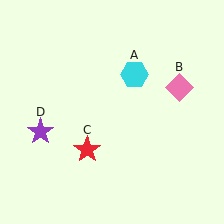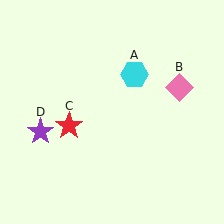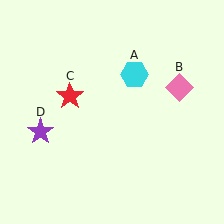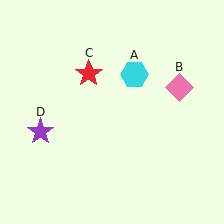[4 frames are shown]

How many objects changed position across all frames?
1 object changed position: red star (object C).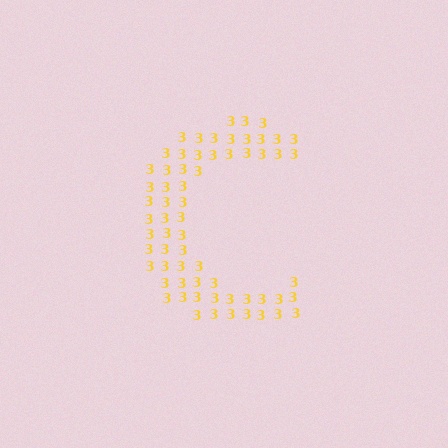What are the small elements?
The small elements are digit 3's.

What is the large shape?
The large shape is the letter C.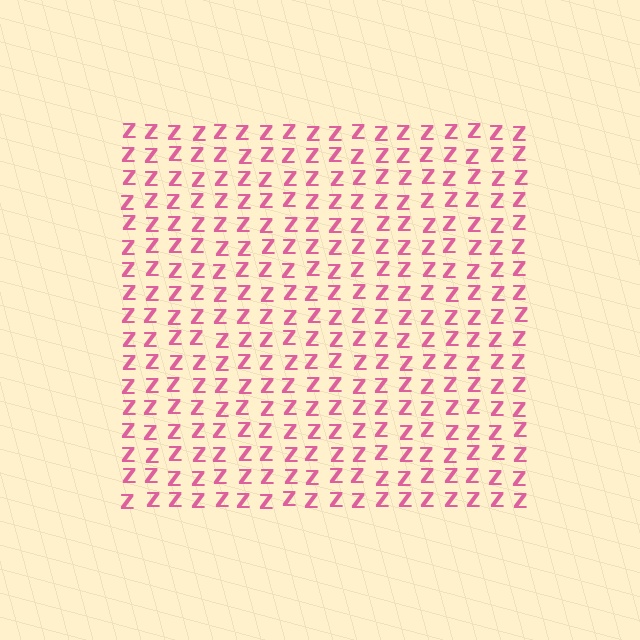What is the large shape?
The large shape is a square.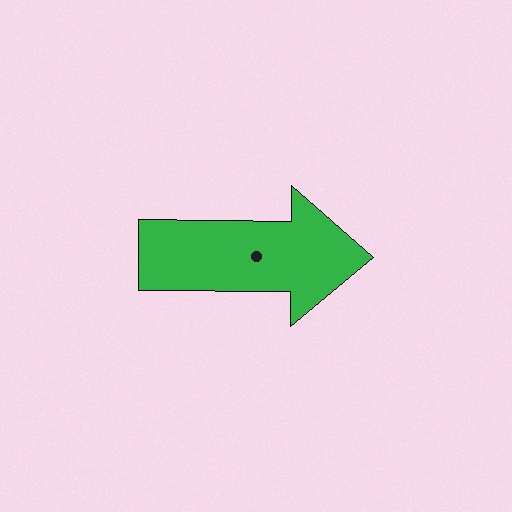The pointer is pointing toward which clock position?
Roughly 3 o'clock.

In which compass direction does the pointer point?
East.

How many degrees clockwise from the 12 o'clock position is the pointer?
Approximately 90 degrees.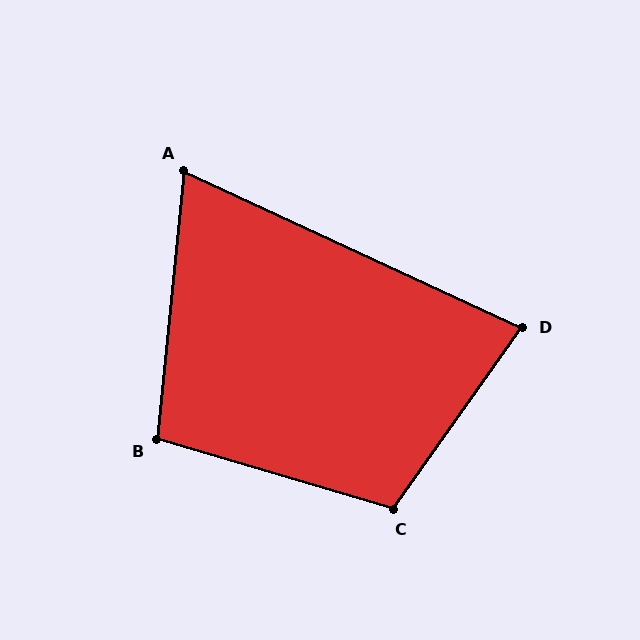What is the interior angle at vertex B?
Approximately 101 degrees (obtuse).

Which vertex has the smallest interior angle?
A, at approximately 71 degrees.